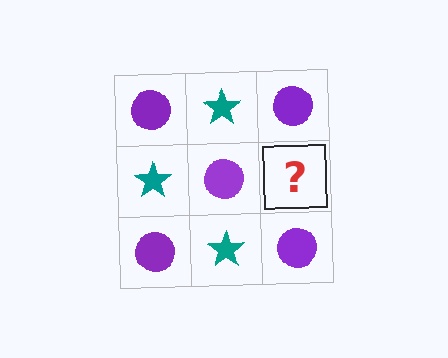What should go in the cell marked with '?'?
The missing cell should contain a teal star.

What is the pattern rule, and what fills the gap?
The rule is that it alternates purple circle and teal star in a checkerboard pattern. The gap should be filled with a teal star.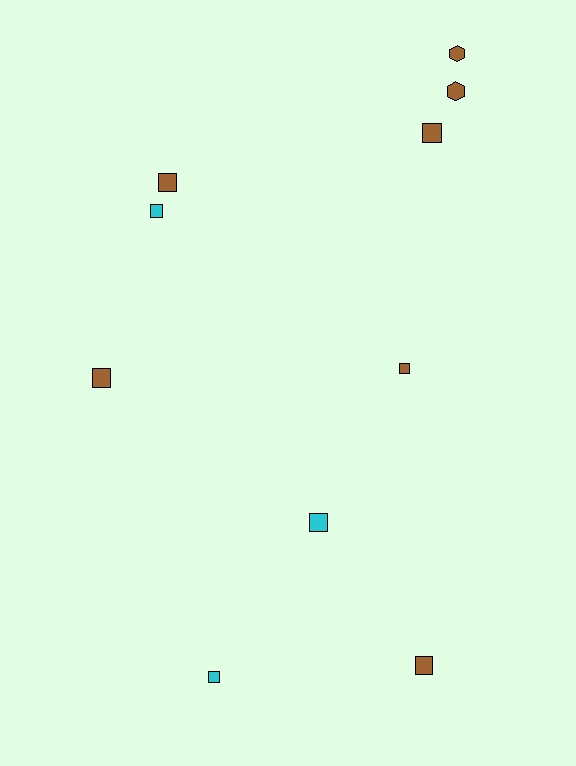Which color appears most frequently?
Brown, with 7 objects.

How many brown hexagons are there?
There are 2 brown hexagons.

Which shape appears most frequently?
Square, with 8 objects.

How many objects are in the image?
There are 10 objects.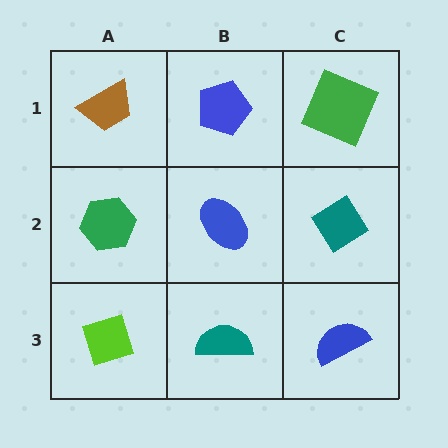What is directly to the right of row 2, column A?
A blue ellipse.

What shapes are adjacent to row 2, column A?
A brown trapezoid (row 1, column A), a lime diamond (row 3, column A), a blue ellipse (row 2, column B).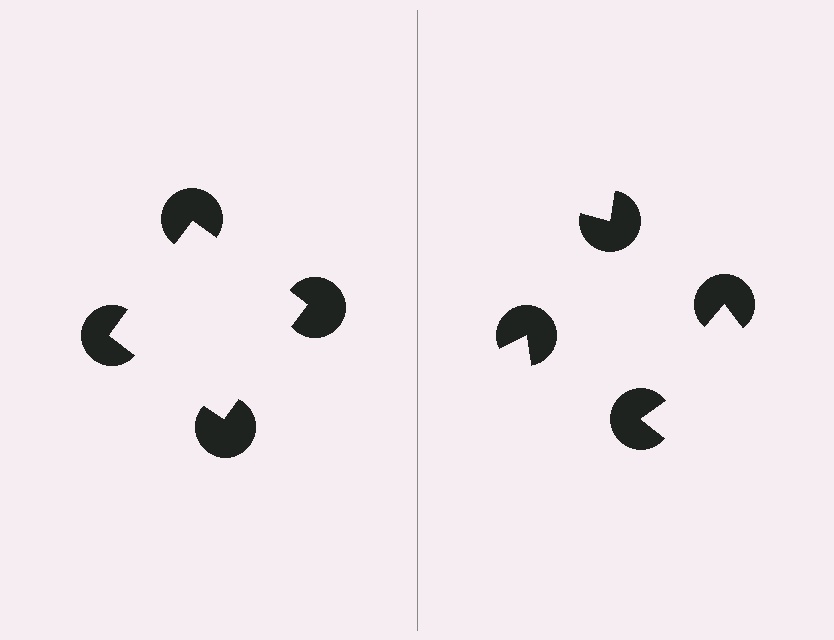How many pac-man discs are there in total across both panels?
8 — 4 on each side.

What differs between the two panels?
The pac-man discs are positioned identically on both sides; only the wedge orientations differ. On the left they align to a square; on the right they are misaligned.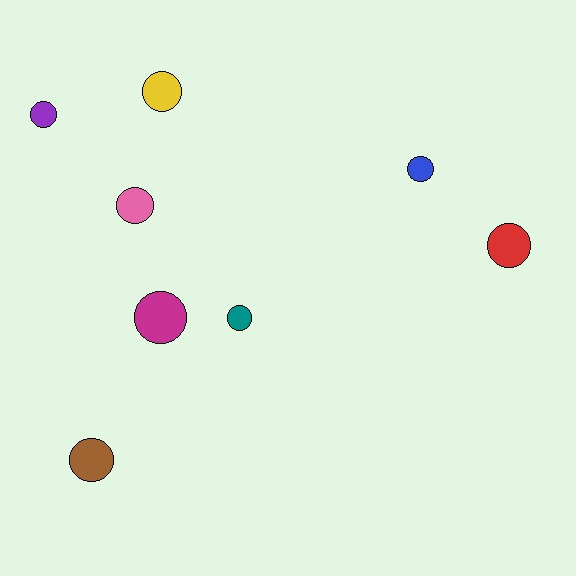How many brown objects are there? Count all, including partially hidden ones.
There is 1 brown object.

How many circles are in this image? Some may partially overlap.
There are 8 circles.